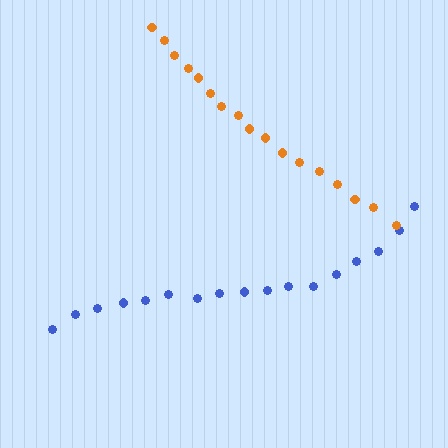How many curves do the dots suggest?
There are 2 distinct paths.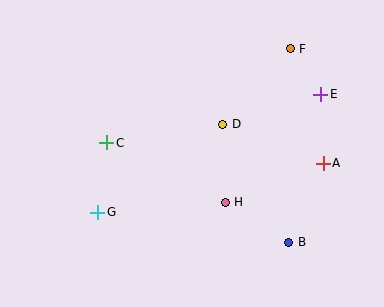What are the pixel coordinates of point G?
Point G is at (98, 212).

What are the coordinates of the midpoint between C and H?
The midpoint between C and H is at (166, 173).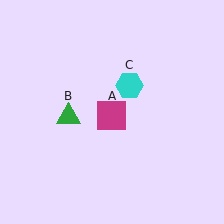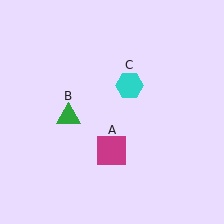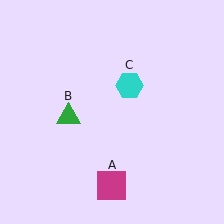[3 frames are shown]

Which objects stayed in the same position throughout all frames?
Green triangle (object B) and cyan hexagon (object C) remained stationary.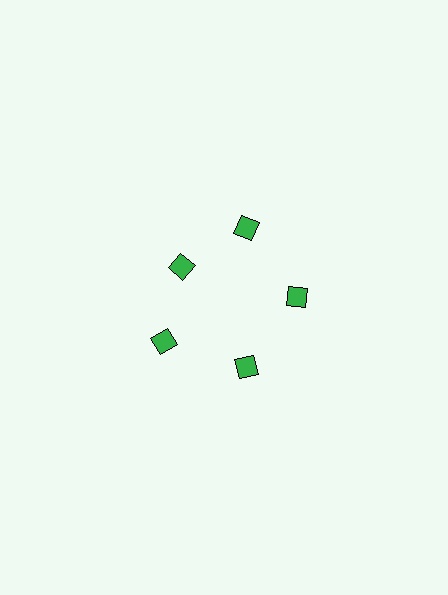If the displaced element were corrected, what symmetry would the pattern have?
It would have 5-fold rotational symmetry — the pattern would map onto itself every 72 degrees.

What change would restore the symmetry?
The symmetry would be restored by moving it outward, back onto the ring so that all 5 diamonds sit at equal angles and equal distance from the center.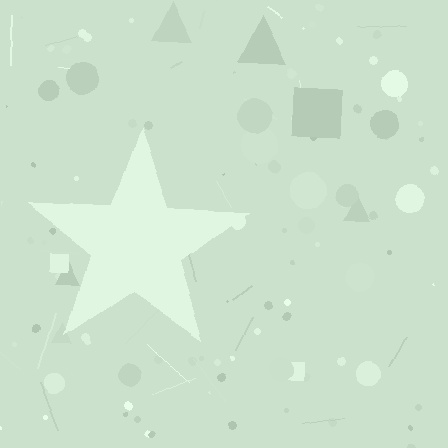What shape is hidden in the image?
A star is hidden in the image.